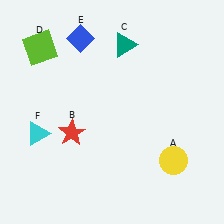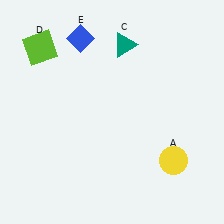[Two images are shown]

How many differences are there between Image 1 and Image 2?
There are 2 differences between the two images.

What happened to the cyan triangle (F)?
The cyan triangle (F) was removed in Image 2. It was in the bottom-left area of Image 1.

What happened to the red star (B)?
The red star (B) was removed in Image 2. It was in the bottom-left area of Image 1.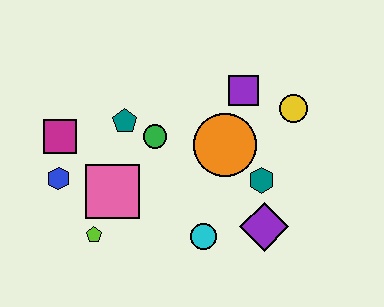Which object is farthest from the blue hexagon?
The yellow circle is farthest from the blue hexagon.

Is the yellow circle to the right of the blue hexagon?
Yes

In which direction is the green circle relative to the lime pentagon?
The green circle is above the lime pentagon.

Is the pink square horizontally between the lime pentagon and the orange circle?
Yes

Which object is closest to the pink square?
The lime pentagon is closest to the pink square.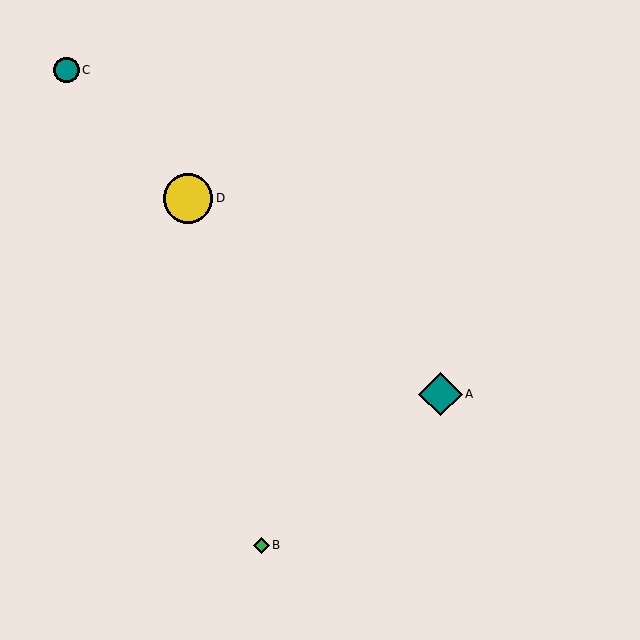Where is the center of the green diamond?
The center of the green diamond is at (261, 545).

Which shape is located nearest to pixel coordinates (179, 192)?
The yellow circle (labeled D) at (188, 198) is nearest to that location.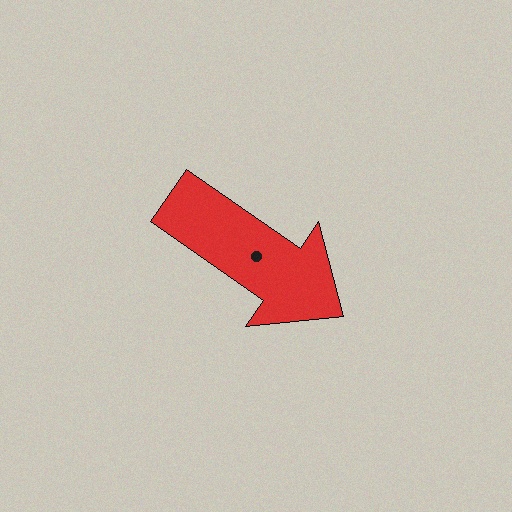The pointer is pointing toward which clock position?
Roughly 4 o'clock.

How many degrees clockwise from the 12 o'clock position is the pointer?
Approximately 125 degrees.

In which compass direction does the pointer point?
Southeast.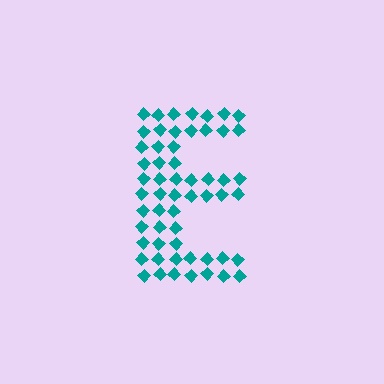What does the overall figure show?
The overall figure shows the letter E.